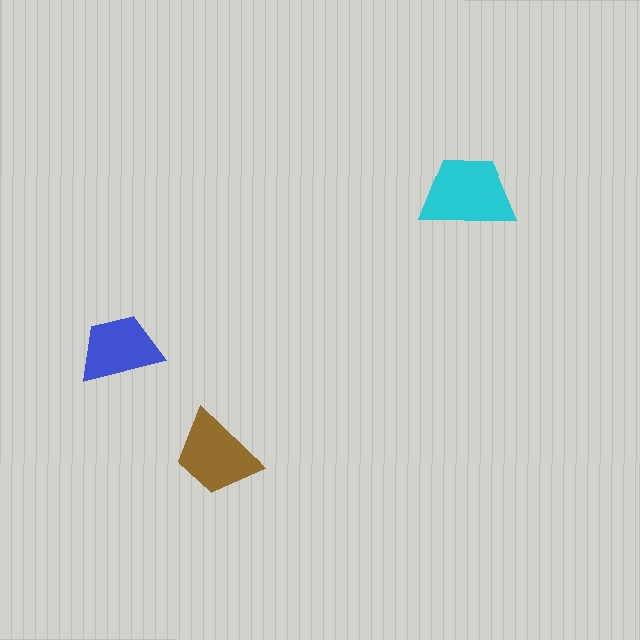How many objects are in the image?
There are 3 objects in the image.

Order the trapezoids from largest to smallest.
the cyan one, the brown one, the blue one.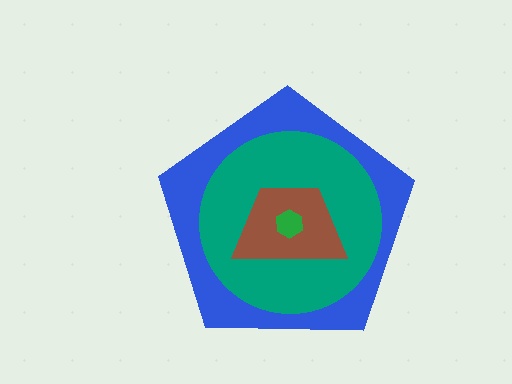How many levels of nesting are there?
4.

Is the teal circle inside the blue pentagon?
Yes.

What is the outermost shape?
The blue pentagon.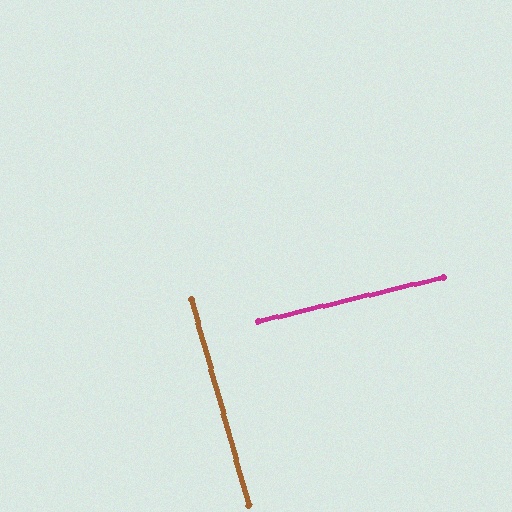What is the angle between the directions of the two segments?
Approximately 88 degrees.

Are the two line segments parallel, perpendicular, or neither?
Perpendicular — they meet at approximately 88°.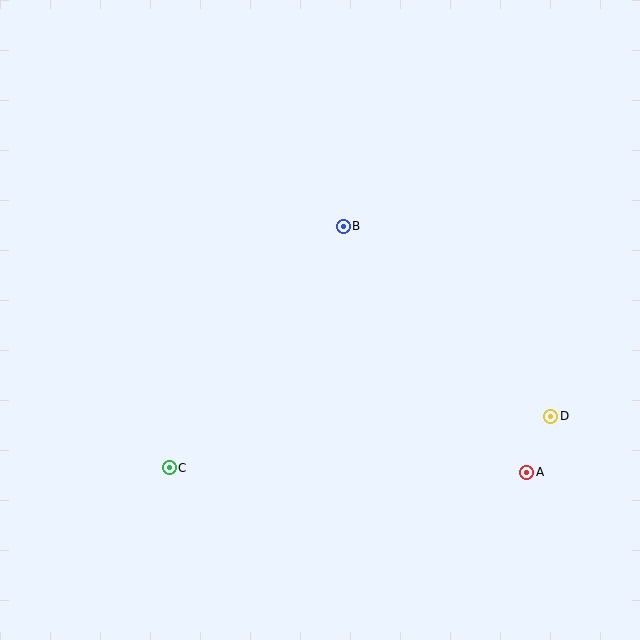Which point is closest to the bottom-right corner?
Point A is closest to the bottom-right corner.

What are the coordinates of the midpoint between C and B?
The midpoint between C and B is at (256, 347).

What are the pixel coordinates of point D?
Point D is at (551, 416).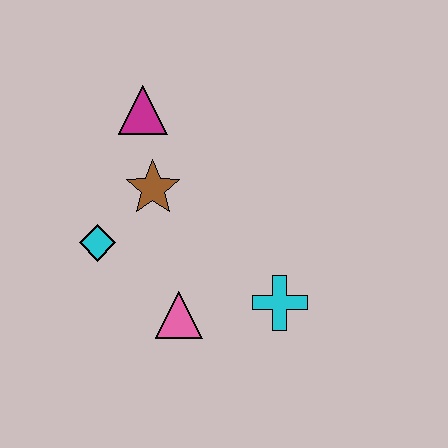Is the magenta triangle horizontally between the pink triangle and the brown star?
No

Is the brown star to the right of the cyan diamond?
Yes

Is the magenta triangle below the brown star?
No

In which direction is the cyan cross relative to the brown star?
The cyan cross is to the right of the brown star.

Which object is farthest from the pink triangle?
The magenta triangle is farthest from the pink triangle.